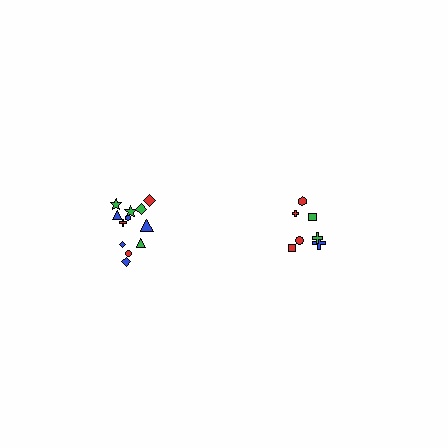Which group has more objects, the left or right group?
The left group.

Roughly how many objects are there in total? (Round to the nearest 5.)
Roughly 20 objects in total.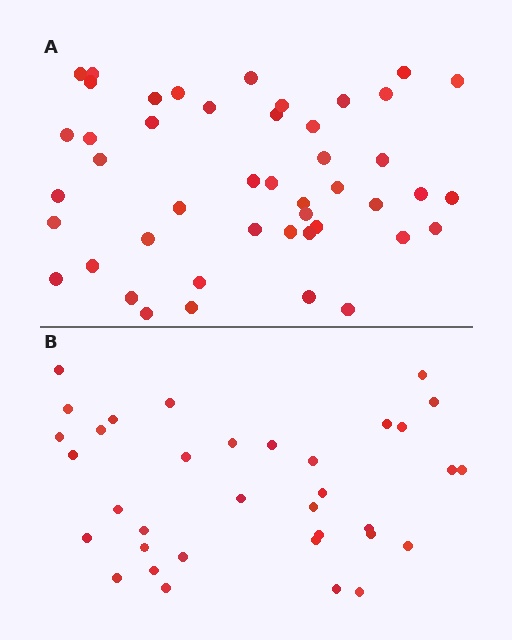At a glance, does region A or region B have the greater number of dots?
Region A (the top region) has more dots.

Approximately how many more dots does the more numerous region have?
Region A has roughly 12 or so more dots than region B.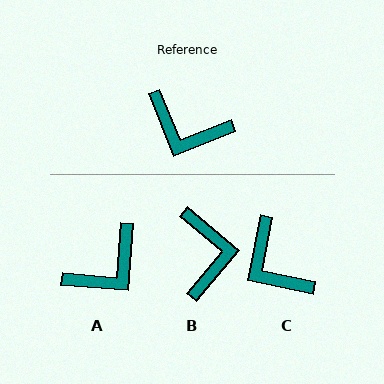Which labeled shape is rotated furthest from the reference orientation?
B, about 118 degrees away.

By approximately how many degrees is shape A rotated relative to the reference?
Approximately 63 degrees counter-clockwise.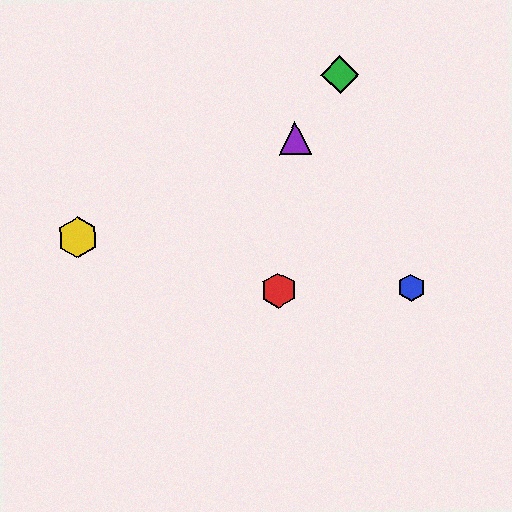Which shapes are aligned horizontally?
The red hexagon, the blue hexagon are aligned horizontally.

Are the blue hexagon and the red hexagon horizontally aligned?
Yes, both are at y≈288.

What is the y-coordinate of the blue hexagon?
The blue hexagon is at y≈288.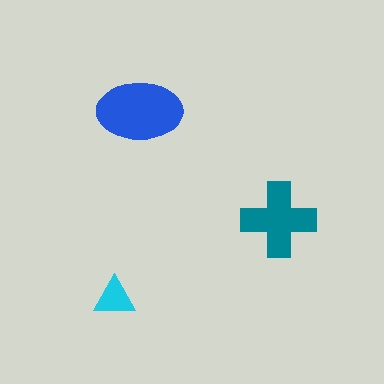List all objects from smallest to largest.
The cyan triangle, the teal cross, the blue ellipse.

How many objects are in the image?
There are 3 objects in the image.